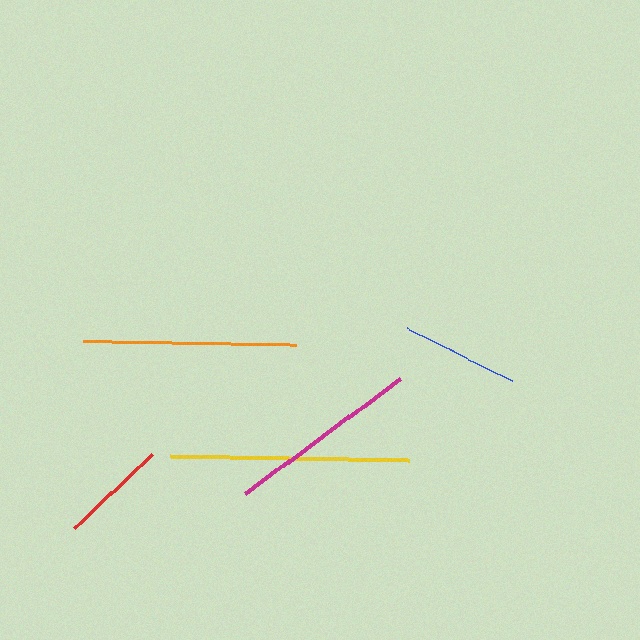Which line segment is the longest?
The yellow line is the longest at approximately 239 pixels.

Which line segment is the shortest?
The red line is the shortest at approximately 107 pixels.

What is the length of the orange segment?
The orange segment is approximately 213 pixels long.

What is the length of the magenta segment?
The magenta segment is approximately 192 pixels long.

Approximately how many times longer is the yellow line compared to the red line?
The yellow line is approximately 2.2 times the length of the red line.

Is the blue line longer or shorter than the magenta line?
The magenta line is longer than the blue line.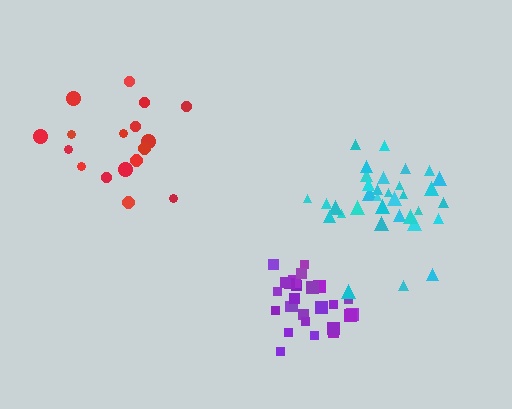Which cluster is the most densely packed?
Purple.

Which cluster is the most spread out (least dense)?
Red.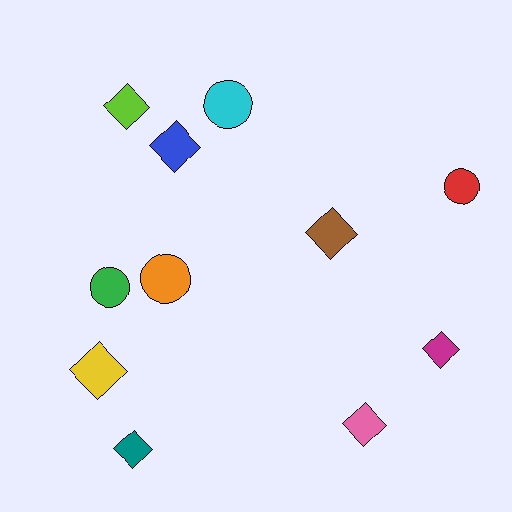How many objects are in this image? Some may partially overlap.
There are 11 objects.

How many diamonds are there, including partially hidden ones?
There are 7 diamonds.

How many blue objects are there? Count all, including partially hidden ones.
There is 1 blue object.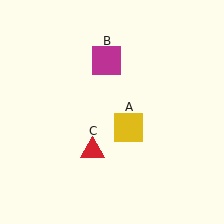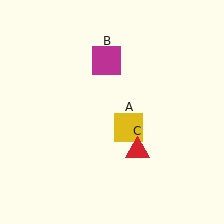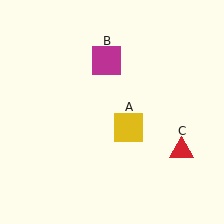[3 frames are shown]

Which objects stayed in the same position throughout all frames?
Yellow square (object A) and magenta square (object B) remained stationary.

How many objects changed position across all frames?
1 object changed position: red triangle (object C).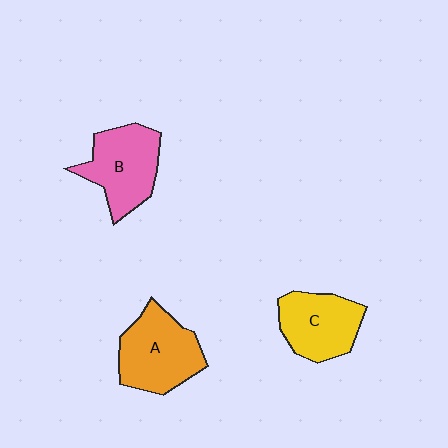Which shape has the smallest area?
Shape C (yellow).